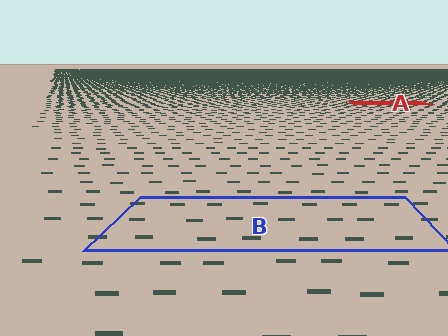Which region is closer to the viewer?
Region B is closer. The texture elements there are larger and more spread out.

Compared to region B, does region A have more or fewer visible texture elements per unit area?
Region A has more texture elements per unit area — they are packed more densely because it is farther away.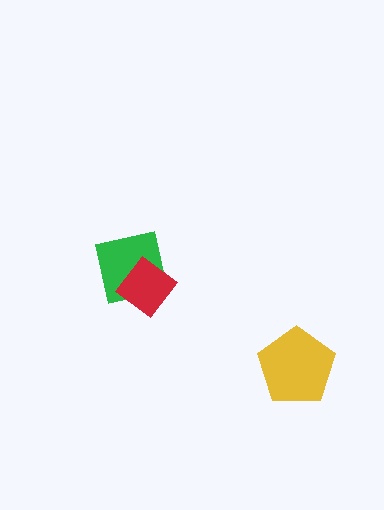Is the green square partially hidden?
Yes, it is partially covered by another shape.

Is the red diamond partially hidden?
No, no other shape covers it.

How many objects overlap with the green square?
1 object overlaps with the green square.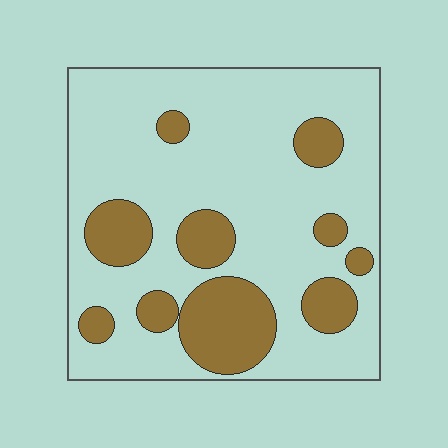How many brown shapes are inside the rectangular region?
10.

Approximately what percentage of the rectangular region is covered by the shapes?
Approximately 25%.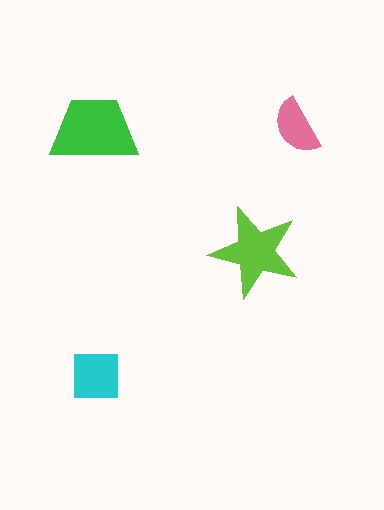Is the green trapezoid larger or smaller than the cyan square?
Larger.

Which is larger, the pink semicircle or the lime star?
The lime star.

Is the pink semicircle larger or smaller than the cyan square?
Smaller.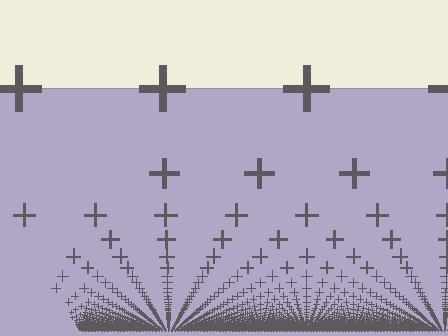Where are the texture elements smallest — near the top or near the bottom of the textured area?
Near the bottom.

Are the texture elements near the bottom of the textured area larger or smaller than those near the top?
Smaller. The gradient is inverted — elements near the bottom are smaller and denser.